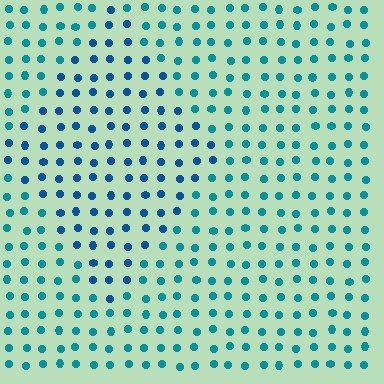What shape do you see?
I see a diamond.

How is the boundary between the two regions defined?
The boundary is defined purely by a slight shift in hue (about 26 degrees). Spacing, size, and orientation are identical on both sides.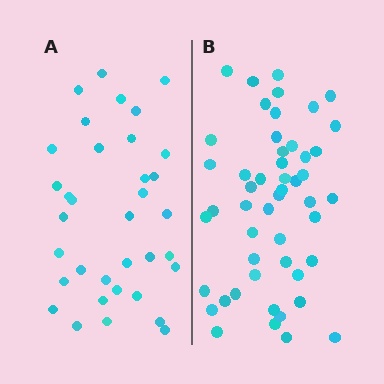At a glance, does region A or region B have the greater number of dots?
Region B (the right region) has more dots.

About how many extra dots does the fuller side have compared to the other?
Region B has approximately 15 more dots than region A.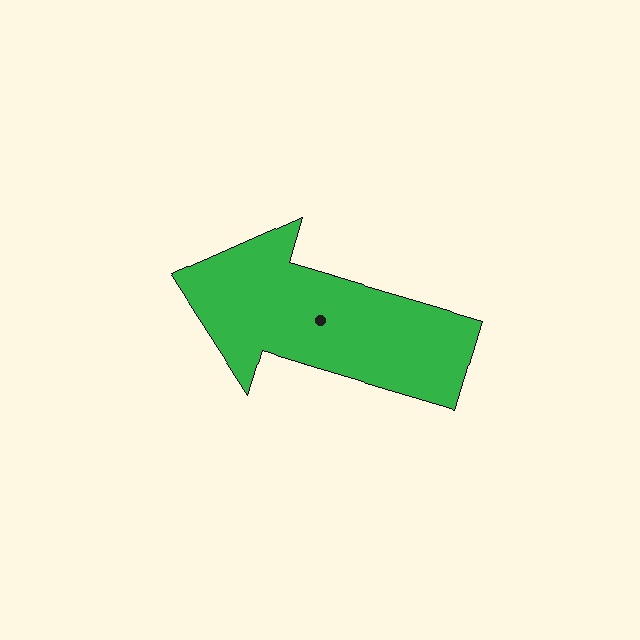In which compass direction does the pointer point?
West.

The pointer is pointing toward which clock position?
Roughly 10 o'clock.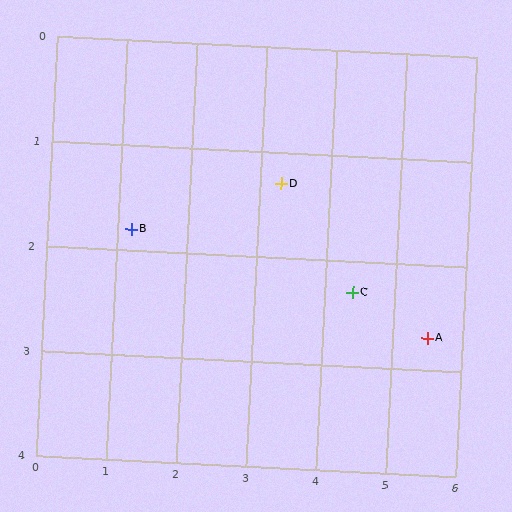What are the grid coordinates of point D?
Point D is at approximately (3.3, 1.3).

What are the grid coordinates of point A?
Point A is at approximately (5.5, 2.7).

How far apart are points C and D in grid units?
Points C and D are about 1.5 grid units apart.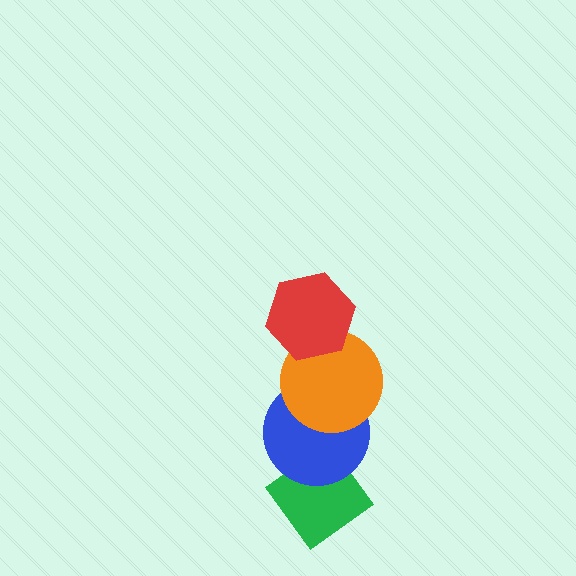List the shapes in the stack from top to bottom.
From top to bottom: the red hexagon, the orange circle, the blue circle, the green diamond.